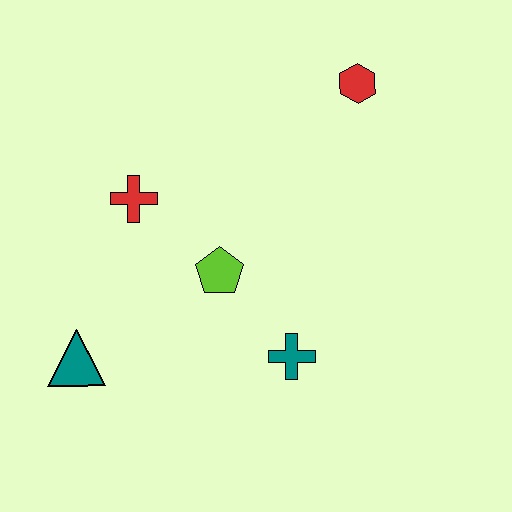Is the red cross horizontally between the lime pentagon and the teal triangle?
Yes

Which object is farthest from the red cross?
The red hexagon is farthest from the red cross.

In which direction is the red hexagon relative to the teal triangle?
The red hexagon is to the right of the teal triangle.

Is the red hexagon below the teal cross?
No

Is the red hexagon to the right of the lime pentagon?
Yes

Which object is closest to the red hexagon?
The lime pentagon is closest to the red hexagon.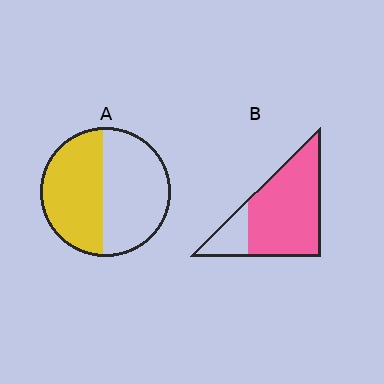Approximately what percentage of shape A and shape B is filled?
A is approximately 50% and B is approximately 80%.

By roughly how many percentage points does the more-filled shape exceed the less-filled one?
By roughly 30 percentage points (B over A).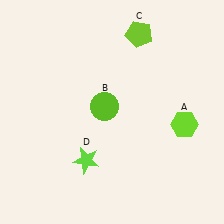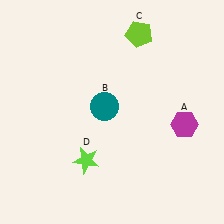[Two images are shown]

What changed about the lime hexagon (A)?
In Image 1, A is lime. In Image 2, it changed to magenta.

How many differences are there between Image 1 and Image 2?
There are 2 differences between the two images.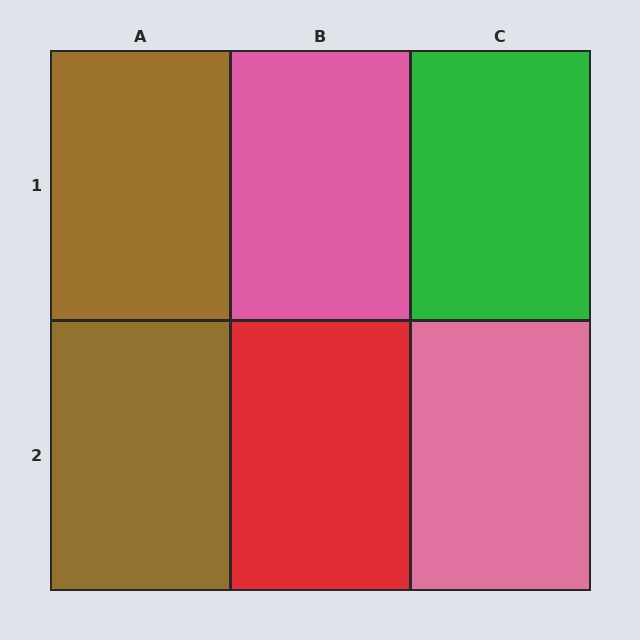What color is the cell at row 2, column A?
Brown.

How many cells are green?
1 cell is green.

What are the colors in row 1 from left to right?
Brown, pink, green.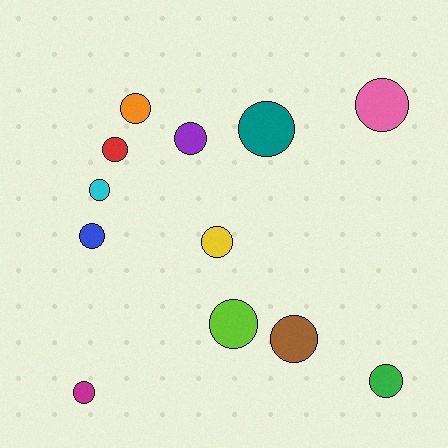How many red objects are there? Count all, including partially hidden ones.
There is 1 red object.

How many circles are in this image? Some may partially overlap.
There are 12 circles.